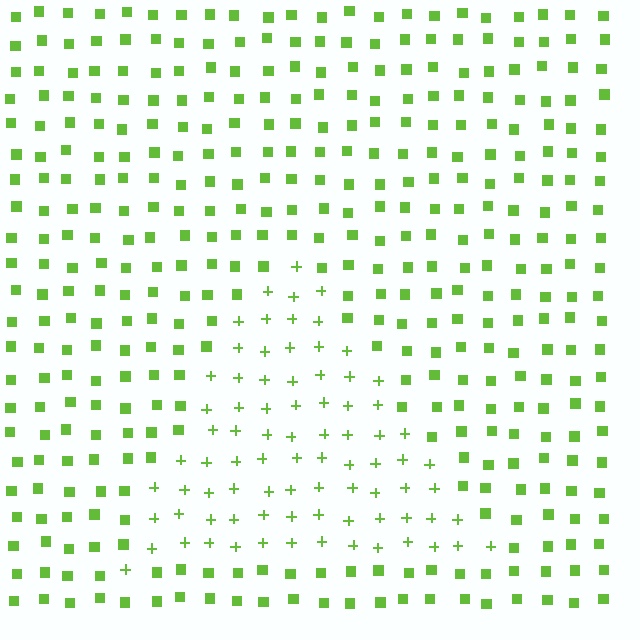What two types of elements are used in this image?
The image uses plus signs inside the triangle region and squares outside it.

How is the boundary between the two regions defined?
The boundary is defined by a change in element shape: plus signs inside vs. squares outside. All elements share the same color and spacing.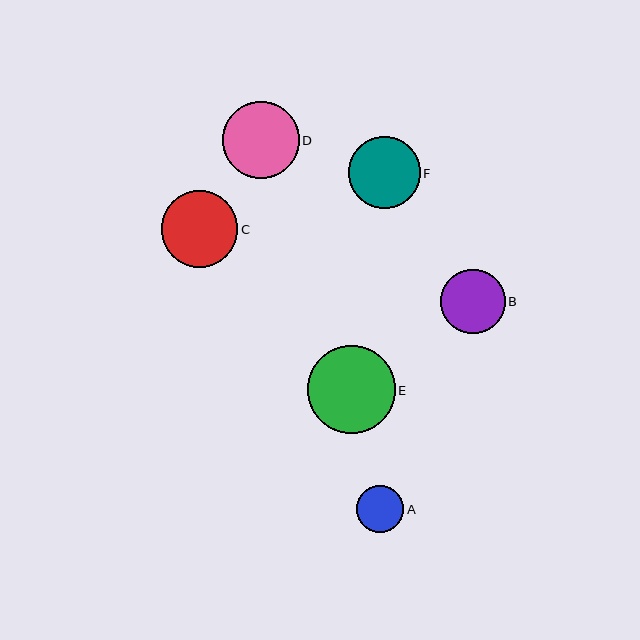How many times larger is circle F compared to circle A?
Circle F is approximately 1.5 times the size of circle A.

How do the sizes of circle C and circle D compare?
Circle C and circle D are approximately the same size.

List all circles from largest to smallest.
From largest to smallest: E, C, D, F, B, A.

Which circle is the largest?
Circle E is the largest with a size of approximately 88 pixels.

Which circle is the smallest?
Circle A is the smallest with a size of approximately 47 pixels.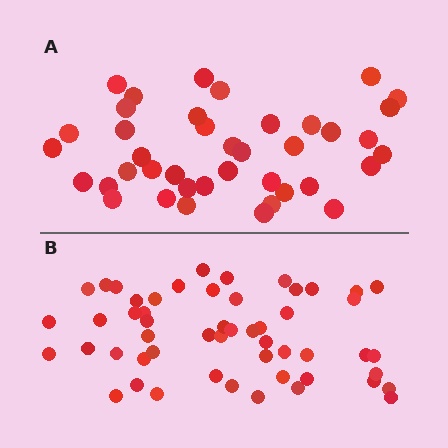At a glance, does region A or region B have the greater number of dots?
Region B (the bottom region) has more dots.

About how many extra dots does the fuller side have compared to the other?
Region B has approximately 15 more dots than region A.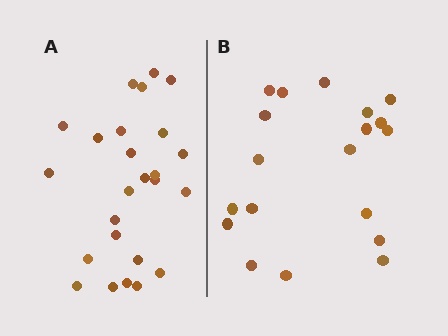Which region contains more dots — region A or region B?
Region A (the left region) has more dots.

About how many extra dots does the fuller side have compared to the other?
Region A has about 6 more dots than region B.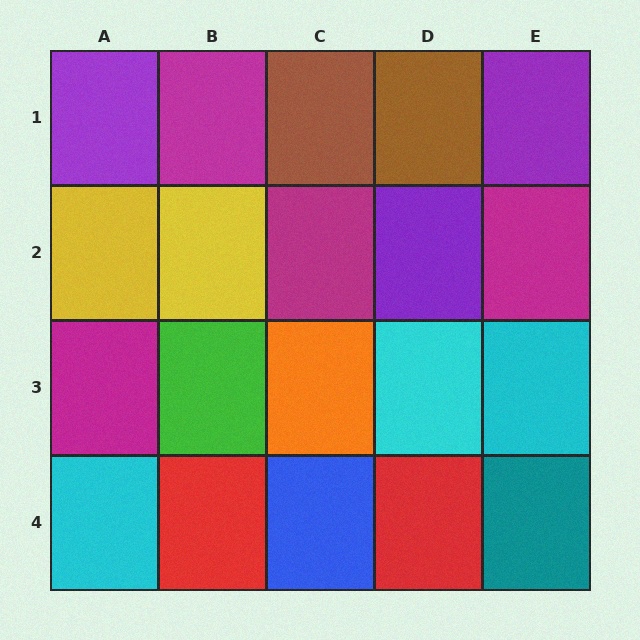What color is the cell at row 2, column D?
Purple.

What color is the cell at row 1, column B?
Magenta.